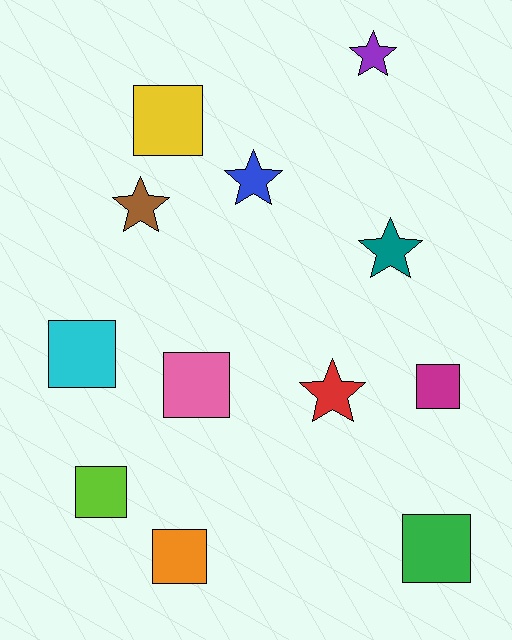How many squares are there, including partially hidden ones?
There are 7 squares.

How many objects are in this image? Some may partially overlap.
There are 12 objects.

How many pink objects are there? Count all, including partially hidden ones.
There is 1 pink object.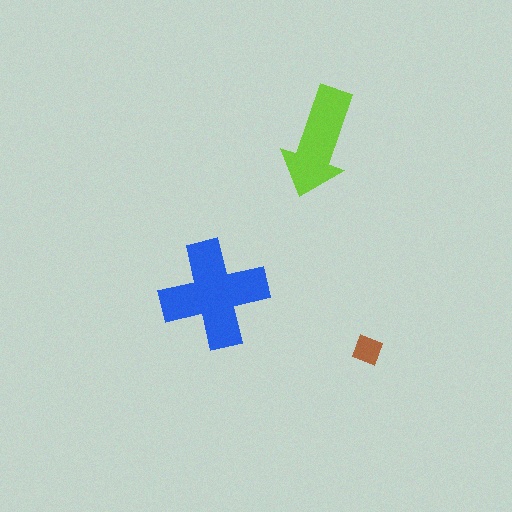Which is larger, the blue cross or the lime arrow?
The blue cross.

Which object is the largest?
The blue cross.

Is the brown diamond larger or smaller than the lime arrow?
Smaller.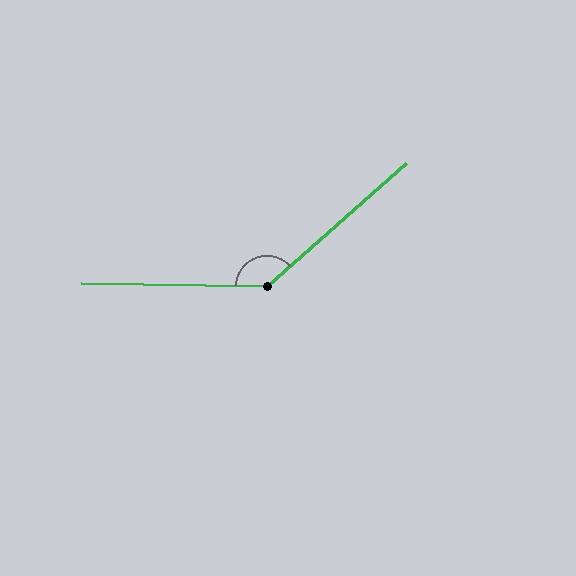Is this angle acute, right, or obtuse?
It is obtuse.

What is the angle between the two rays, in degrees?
Approximately 138 degrees.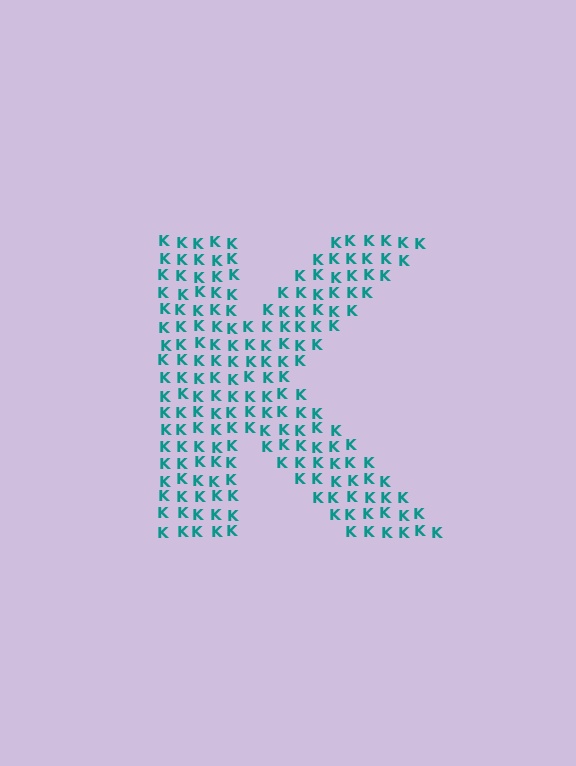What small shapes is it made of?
It is made of small letter K's.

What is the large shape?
The large shape is the letter K.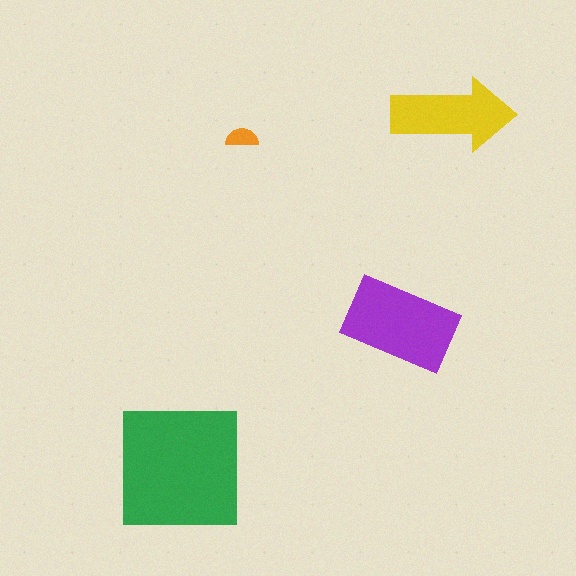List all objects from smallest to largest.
The orange semicircle, the yellow arrow, the purple rectangle, the green square.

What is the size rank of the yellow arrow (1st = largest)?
3rd.